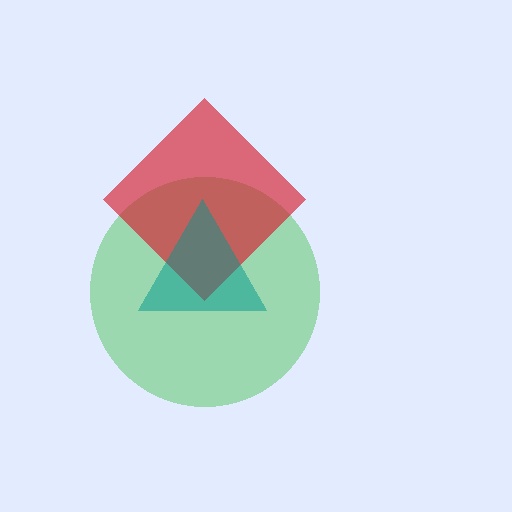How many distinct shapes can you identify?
There are 3 distinct shapes: a green circle, a red diamond, a teal triangle.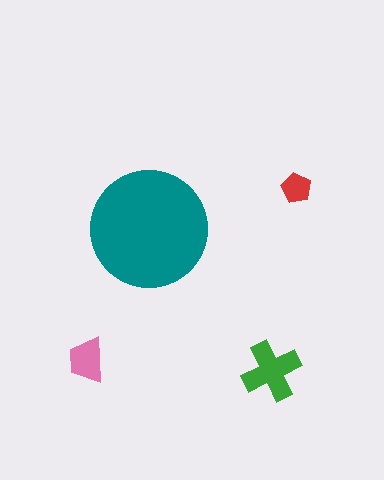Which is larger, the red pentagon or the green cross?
The green cross.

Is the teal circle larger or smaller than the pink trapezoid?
Larger.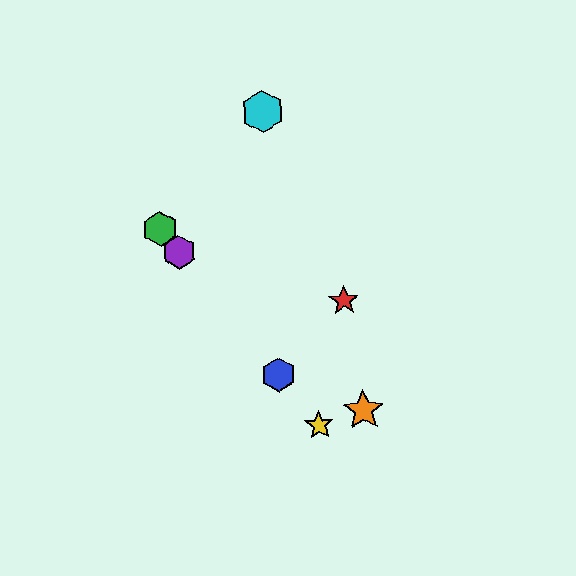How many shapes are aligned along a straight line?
4 shapes (the blue hexagon, the green hexagon, the yellow star, the purple hexagon) are aligned along a straight line.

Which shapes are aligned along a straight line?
The blue hexagon, the green hexagon, the yellow star, the purple hexagon are aligned along a straight line.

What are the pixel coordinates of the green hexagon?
The green hexagon is at (160, 229).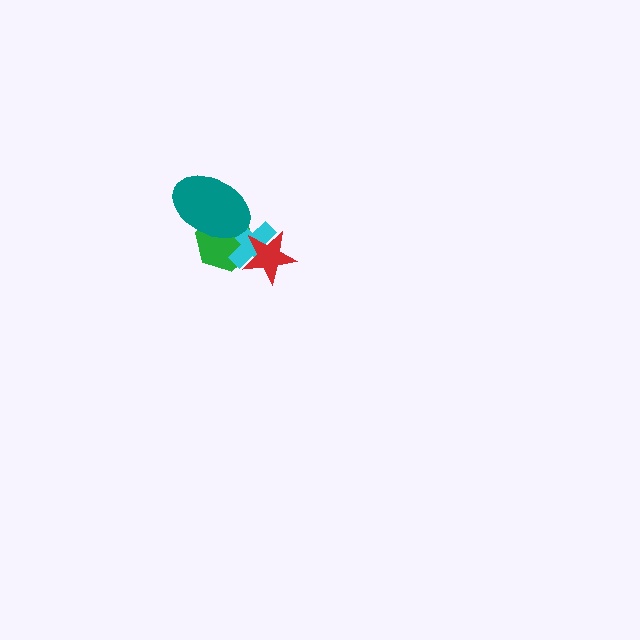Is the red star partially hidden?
No, no other shape covers it.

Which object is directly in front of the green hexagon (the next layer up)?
The cyan cross is directly in front of the green hexagon.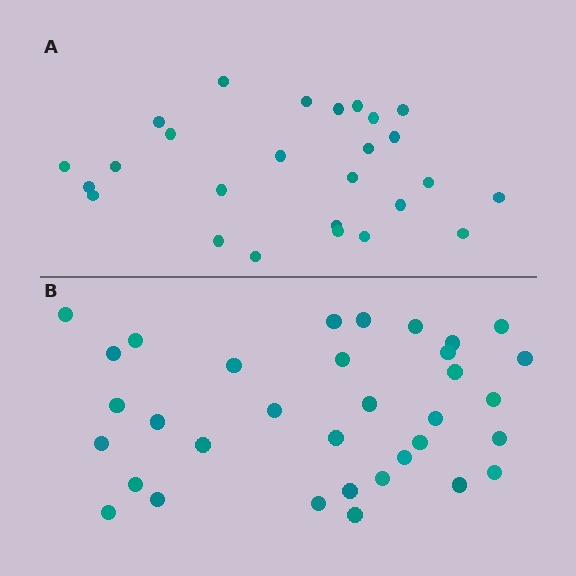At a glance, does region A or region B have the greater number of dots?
Region B (the bottom region) has more dots.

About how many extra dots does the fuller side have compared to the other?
Region B has roughly 8 or so more dots than region A.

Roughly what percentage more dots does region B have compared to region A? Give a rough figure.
About 30% more.